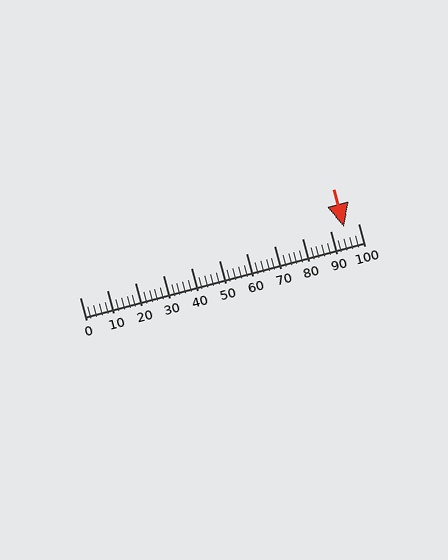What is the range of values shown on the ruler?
The ruler shows values from 0 to 100.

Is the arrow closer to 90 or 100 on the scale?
The arrow is closer to 100.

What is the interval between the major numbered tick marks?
The major tick marks are spaced 10 units apart.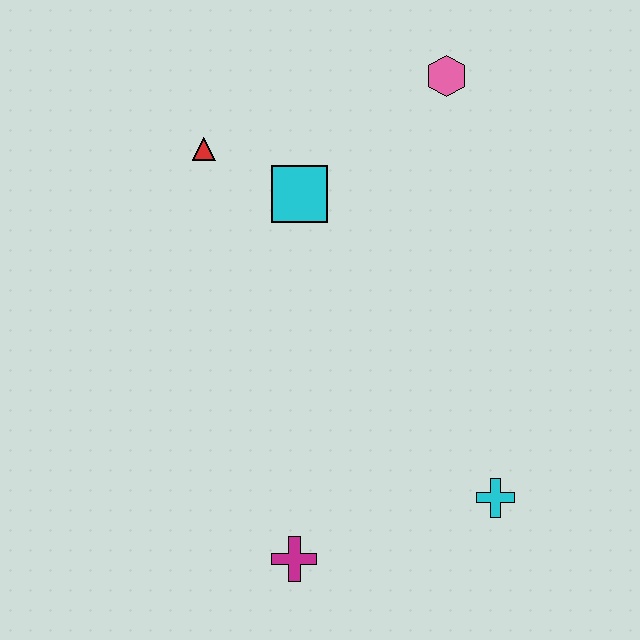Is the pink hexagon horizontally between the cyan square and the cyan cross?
Yes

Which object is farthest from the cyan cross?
The red triangle is farthest from the cyan cross.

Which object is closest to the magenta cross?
The cyan cross is closest to the magenta cross.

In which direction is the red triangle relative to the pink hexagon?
The red triangle is to the left of the pink hexagon.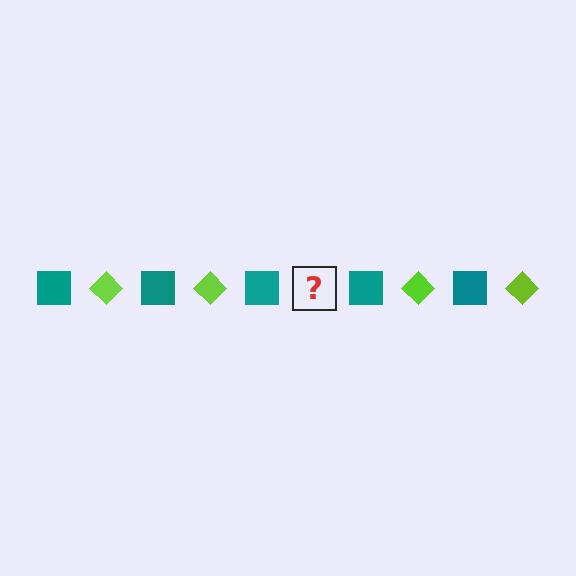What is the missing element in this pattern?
The missing element is a lime diamond.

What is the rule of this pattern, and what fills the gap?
The rule is that the pattern alternates between teal square and lime diamond. The gap should be filled with a lime diamond.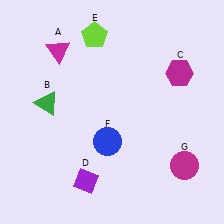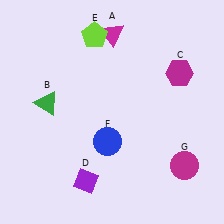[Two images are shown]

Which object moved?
The magenta triangle (A) moved right.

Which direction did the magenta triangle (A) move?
The magenta triangle (A) moved right.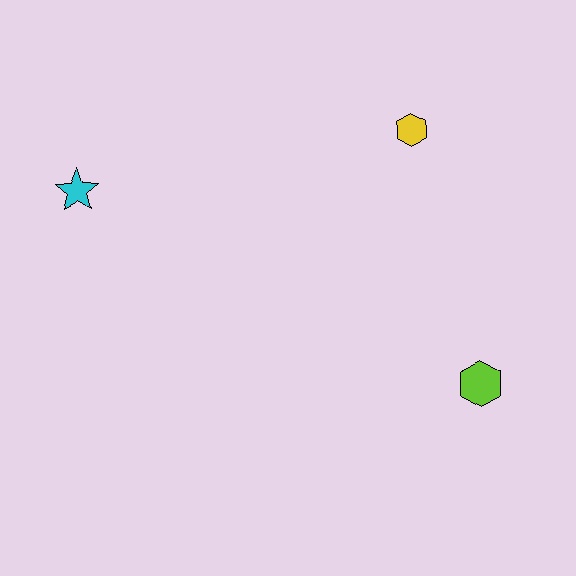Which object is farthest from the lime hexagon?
The cyan star is farthest from the lime hexagon.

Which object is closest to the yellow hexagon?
The lime hexagon is closest to the yellow hexagon.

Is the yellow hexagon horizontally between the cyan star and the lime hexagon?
Yes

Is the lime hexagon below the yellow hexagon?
Yes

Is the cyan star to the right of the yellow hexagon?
No